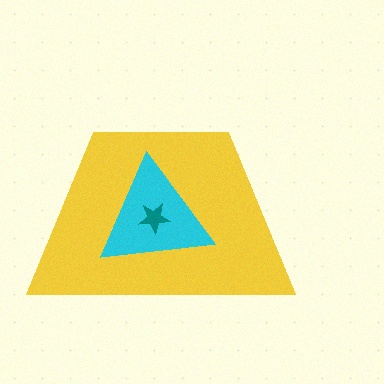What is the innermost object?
The teal star.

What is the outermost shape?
The yellow trapezoid.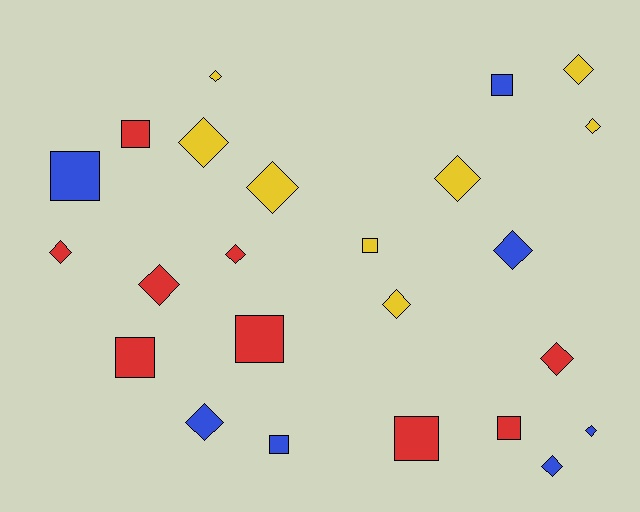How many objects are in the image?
There are 24 objects.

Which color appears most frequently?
Red, with 9 objects.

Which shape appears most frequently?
Diamond, with 15 objects.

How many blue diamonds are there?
There are 4 blue diamonds.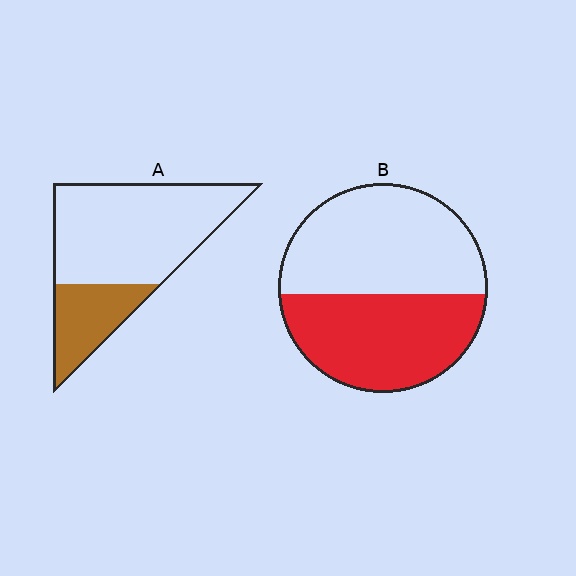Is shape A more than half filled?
No.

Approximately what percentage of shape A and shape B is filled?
A is approximately 25% and B is approximately 45%.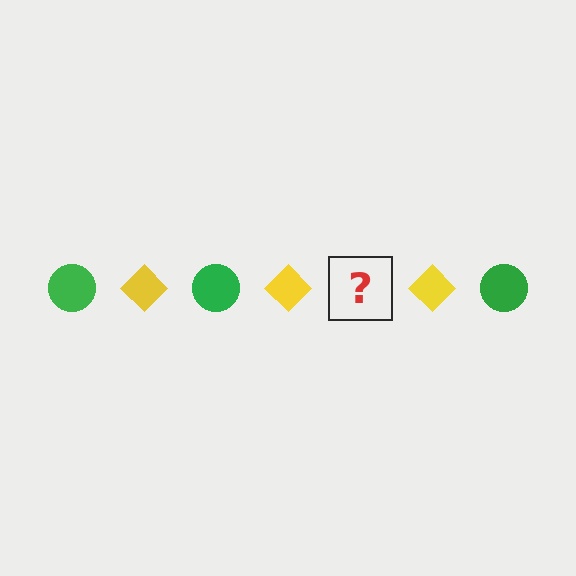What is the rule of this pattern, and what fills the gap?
The rule is that the pattern alternates between green circle and yellow diamond. The gap should be filled with a green circle.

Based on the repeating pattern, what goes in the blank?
The blank should be a green circle.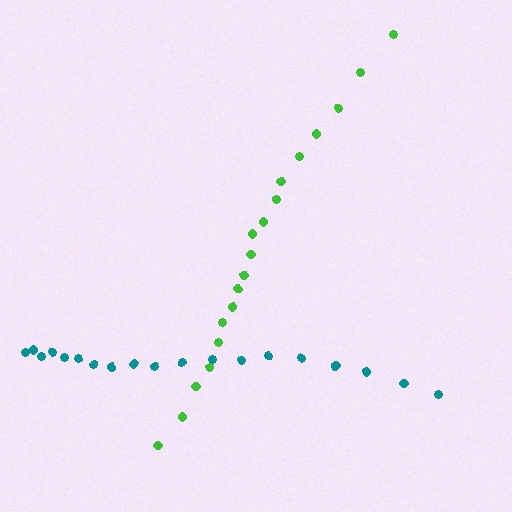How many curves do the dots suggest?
There are 2 distinct paths.